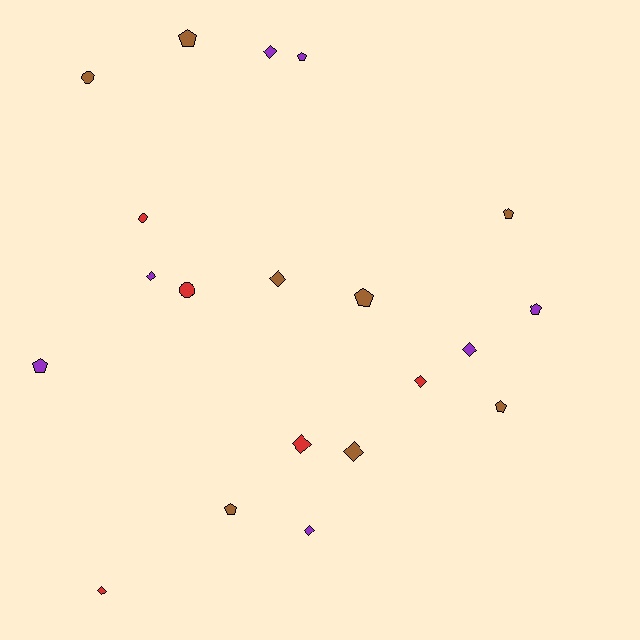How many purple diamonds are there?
There are 4 purple diamonds.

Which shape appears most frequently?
Diamond, with 9 objects.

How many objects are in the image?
There are 20 objects.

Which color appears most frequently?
Brown, with 8 objects.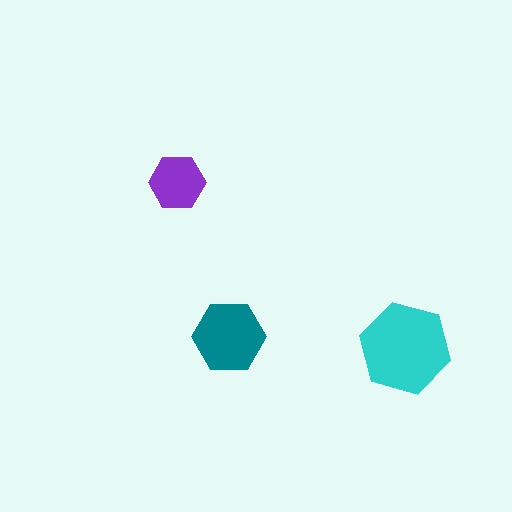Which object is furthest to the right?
The cyan hexagon is rightmost.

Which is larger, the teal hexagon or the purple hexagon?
The teal one.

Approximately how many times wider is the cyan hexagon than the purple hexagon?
About 1.5 times wider.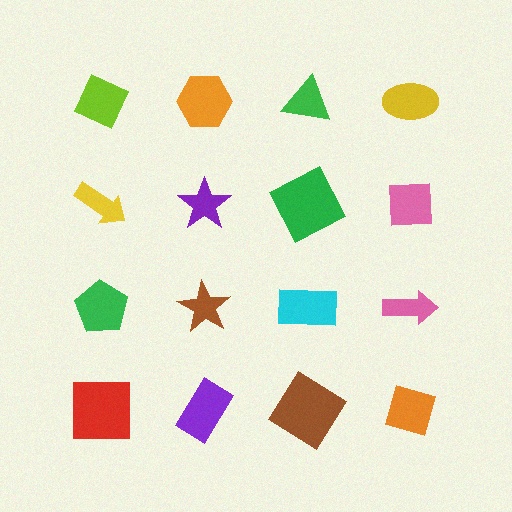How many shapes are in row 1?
4 shapes.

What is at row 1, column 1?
A lime diamond.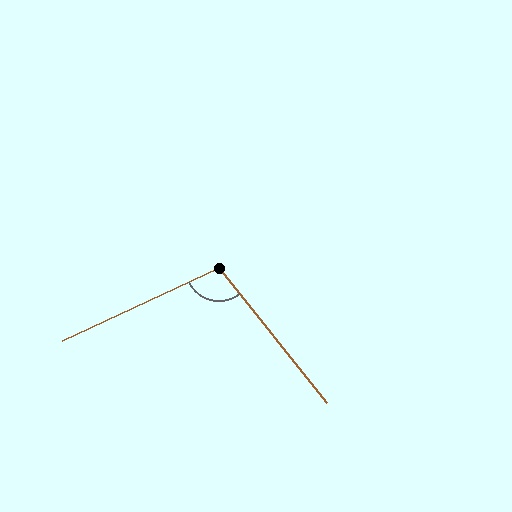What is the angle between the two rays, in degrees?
Approximately 103 degrees.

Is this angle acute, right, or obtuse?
It is obtuse.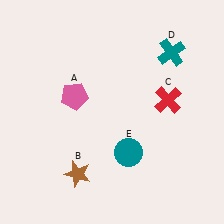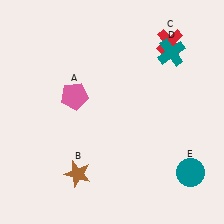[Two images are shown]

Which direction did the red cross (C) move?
The red cross (C) moved up.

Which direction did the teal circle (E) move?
The teal circle (E) moved right.